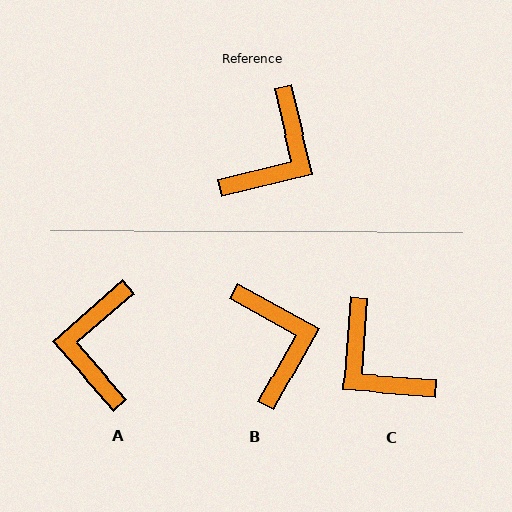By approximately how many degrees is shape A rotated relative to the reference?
Approximately 152 degrees clockwise.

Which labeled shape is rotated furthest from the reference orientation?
A, about 152 degrees away.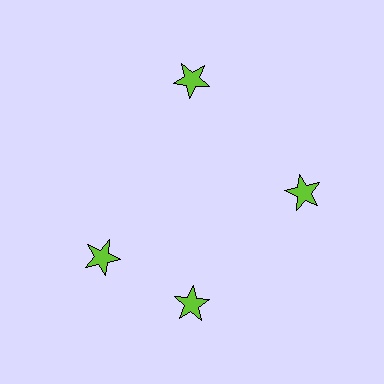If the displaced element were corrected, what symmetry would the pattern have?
It would have 4-fold rotational symmetry — the pattern would map onto itself every 90 degrees.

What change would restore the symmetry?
The symmetry would be restored by rotating it back into even spacing with its neighbors so that all 4 stars sit at equal angles and equal distance from the center.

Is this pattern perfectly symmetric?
No. The 4 lime stars are arranged in a ring, but one element near the 9 o'clock position is rotated out of alignment along the ring, breaking the 4-fold rotational symmetry.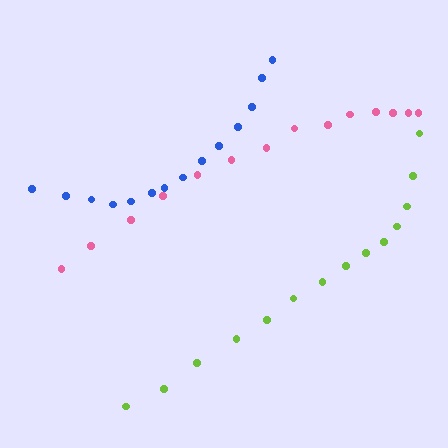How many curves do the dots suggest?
There are 3 distinct paths.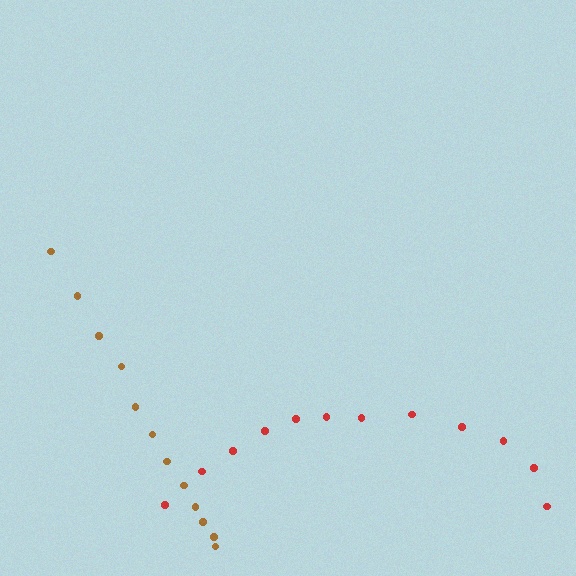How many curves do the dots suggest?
There are 2 distinct paths.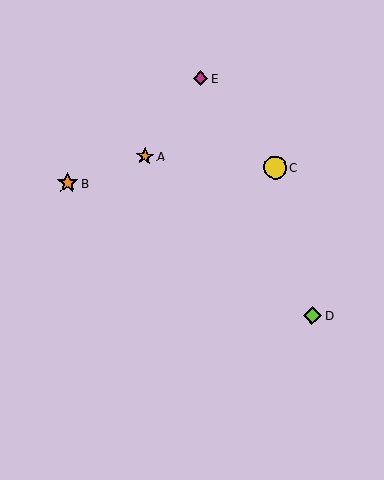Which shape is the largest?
The yellow circle (labeled C) is the largest.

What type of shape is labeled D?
Shape D is a lime diamond.